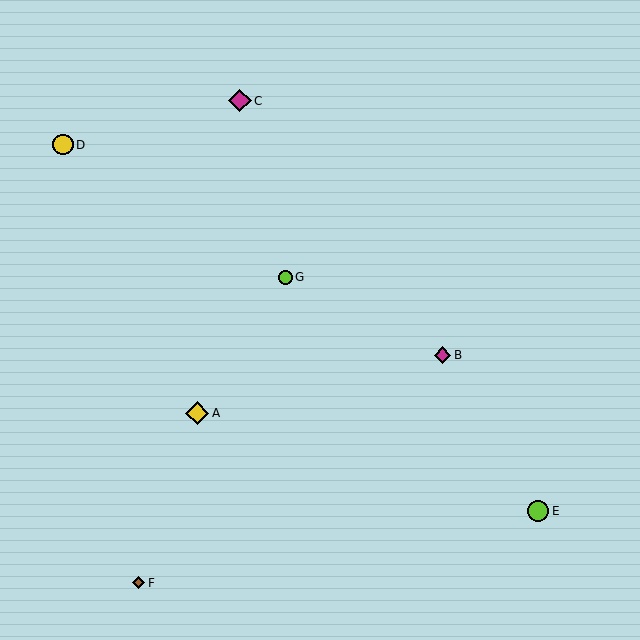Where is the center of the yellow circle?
The center of the yellow circle is at (63, 145).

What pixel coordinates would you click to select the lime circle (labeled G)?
Click at (285, 277) to select the lime circle G.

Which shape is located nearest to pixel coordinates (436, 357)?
The magenta diamond (labeled B) at (443, 355) is nearest to that location.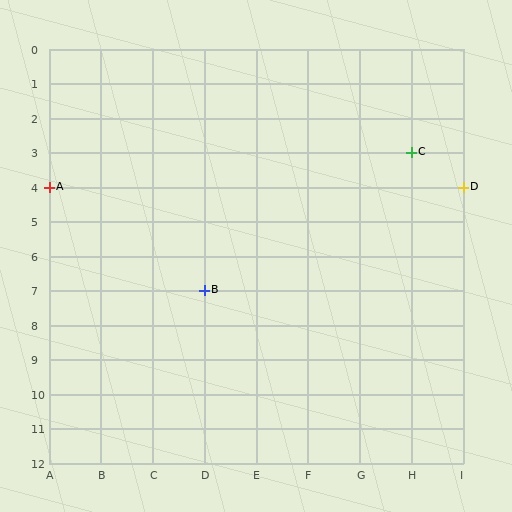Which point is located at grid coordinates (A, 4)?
Point A is at (A, 4).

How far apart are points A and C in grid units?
Points A and C are 7 columns and 1 row apart (about 7.1 grid units diagonally).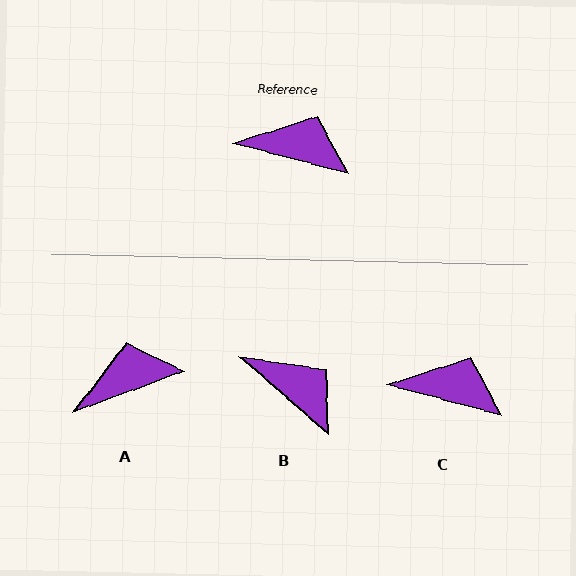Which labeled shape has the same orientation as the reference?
C.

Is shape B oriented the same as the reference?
No, it is off by about 26 degrees.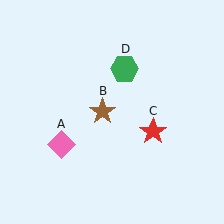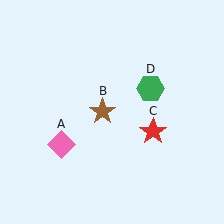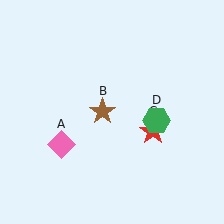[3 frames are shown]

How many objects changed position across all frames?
1 object changed position: green hexagon (object D).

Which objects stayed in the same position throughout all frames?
Pink diamond (object A) and brown star (object B) and red star (object C) remained stationary.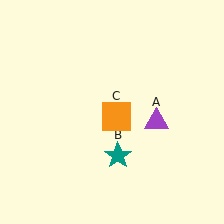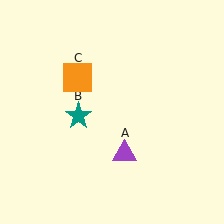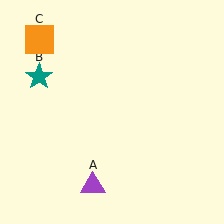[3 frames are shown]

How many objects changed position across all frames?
3 objects changed position: purple triangle (object A), teal star (object B), orange square (object C).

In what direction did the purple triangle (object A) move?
The purple triangle (object A) moved down and to the left.